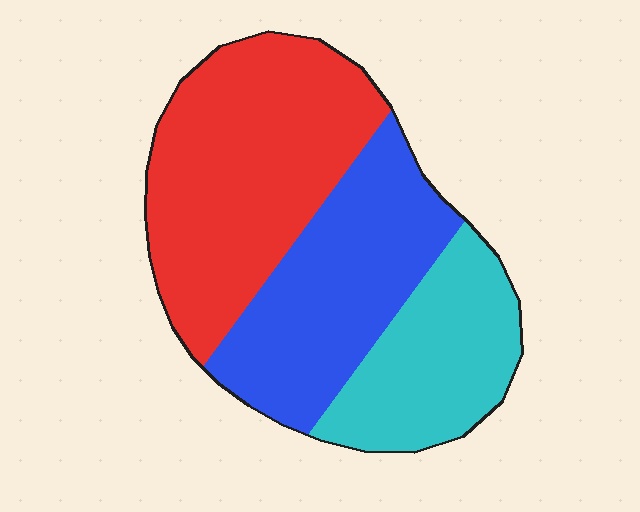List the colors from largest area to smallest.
From largest to smallest: red, blue, cyan.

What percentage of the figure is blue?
Blue takes up between a sixth and a third of the figure.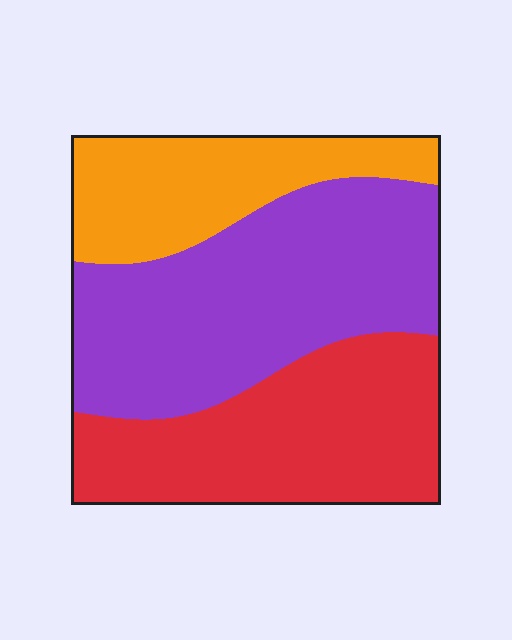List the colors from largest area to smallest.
From largest to smallest: purple, red, orange.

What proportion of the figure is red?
Red takes up about one third (1/3) of the figure.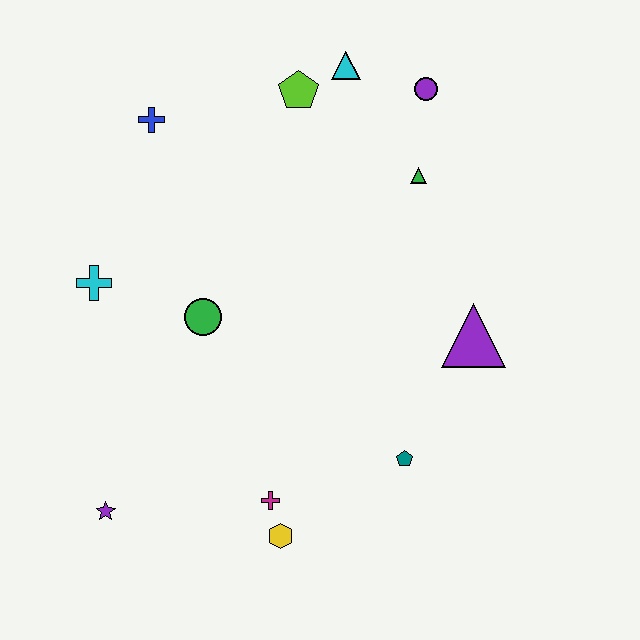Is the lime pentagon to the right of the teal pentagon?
No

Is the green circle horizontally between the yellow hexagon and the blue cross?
Yes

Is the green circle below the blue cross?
Yes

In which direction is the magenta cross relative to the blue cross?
The magenta cross is below the blue cross.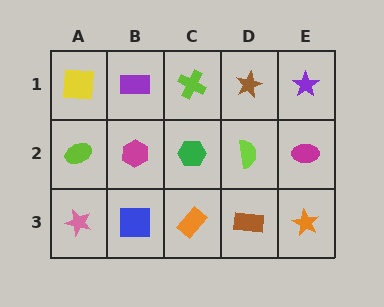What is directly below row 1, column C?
A green hexagon.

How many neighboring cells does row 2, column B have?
4.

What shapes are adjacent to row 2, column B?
A purple rectangle (row 1, column B), a blue square (row 3, column B), a lime ellipse (row 2, column A), a green hexagon (row 2, column C).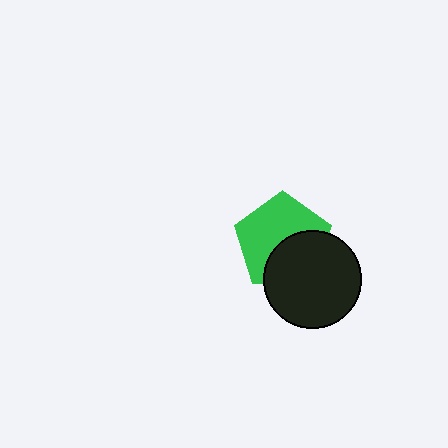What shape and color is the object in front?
The object in front is a black circle.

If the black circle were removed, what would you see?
You would see the complete green pentagon.